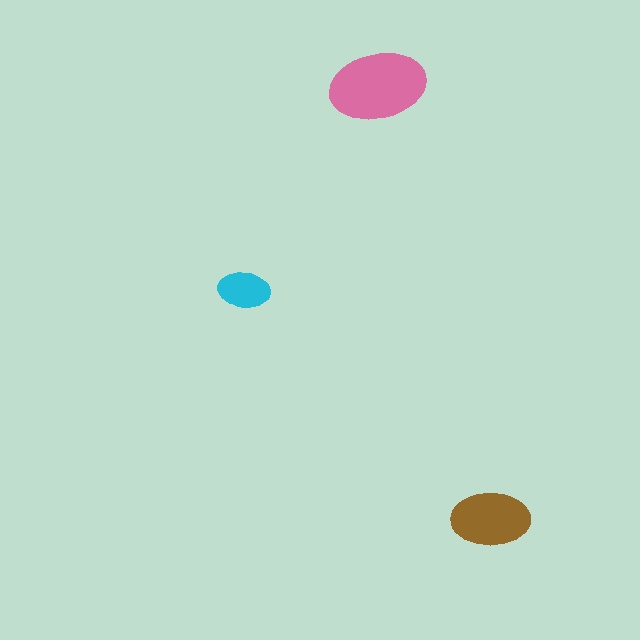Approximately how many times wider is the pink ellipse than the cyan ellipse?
About 2 times wider.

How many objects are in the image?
There are 3 objects in the image.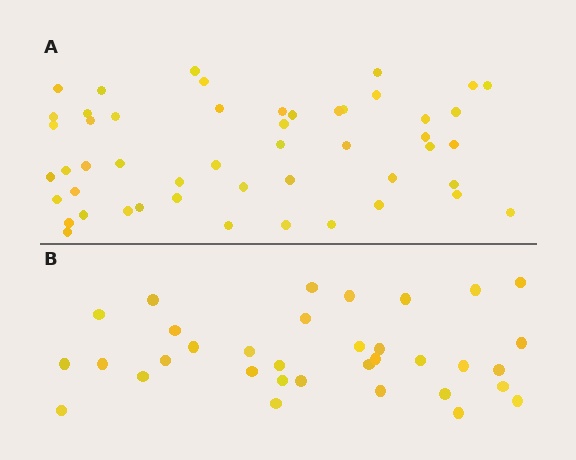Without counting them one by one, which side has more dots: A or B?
Region A (the top region) has more dots.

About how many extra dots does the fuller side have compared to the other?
Region A has approximately 15 more dots than region B.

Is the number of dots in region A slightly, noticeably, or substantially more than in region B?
Region A has substantially more. The ratio is roughly 1.5 to 1.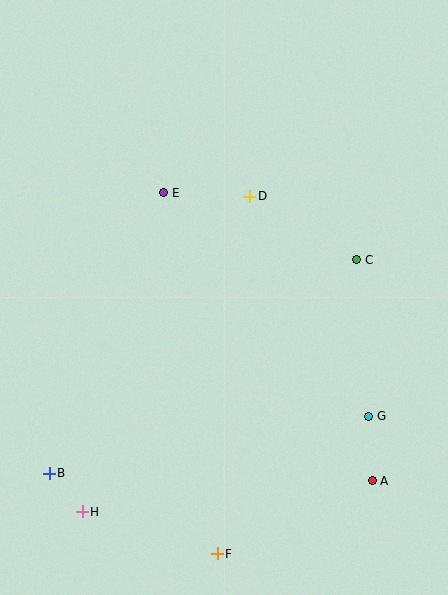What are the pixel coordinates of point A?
Point A is at (372, 481).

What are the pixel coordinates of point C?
Point C is at (357, 260).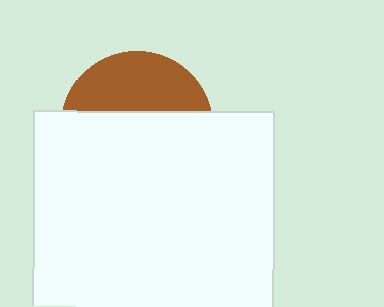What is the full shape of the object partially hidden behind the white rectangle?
The partially hidden object is a brown circle.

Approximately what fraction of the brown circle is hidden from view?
Roughly 63% of the brown circle is hidden behind the white rectangle.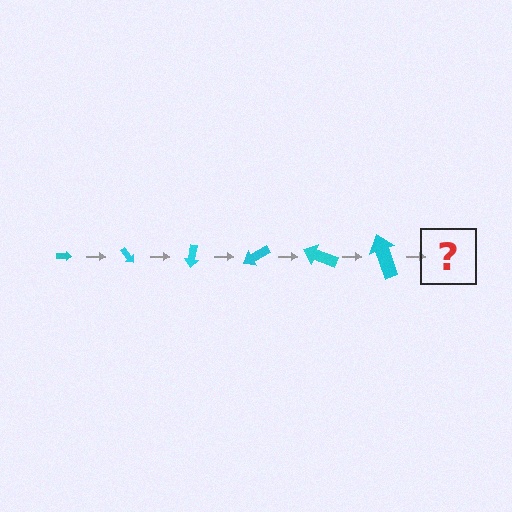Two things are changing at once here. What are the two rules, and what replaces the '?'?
The two rules are that the arrow grows larger each step and it rotates 50 degrees each step. The '?' should be an arrow, larger than the previous one and rotated 300 degrees from the start.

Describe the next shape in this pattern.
It should be an arrow, larger than the previous one and rotated 300 degrees from the start.